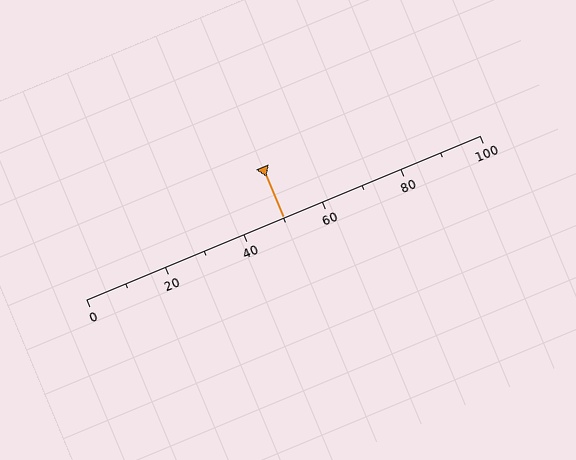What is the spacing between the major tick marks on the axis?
The major ticks are spaced 20 apart.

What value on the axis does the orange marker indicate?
The marker indicates approximately 50.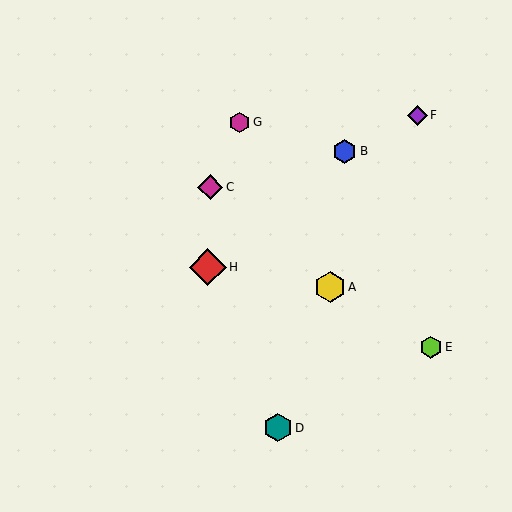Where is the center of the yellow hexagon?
The center of the yellow hexagon is at (330, 287).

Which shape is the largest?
The red diamond (labeled H) is the largest.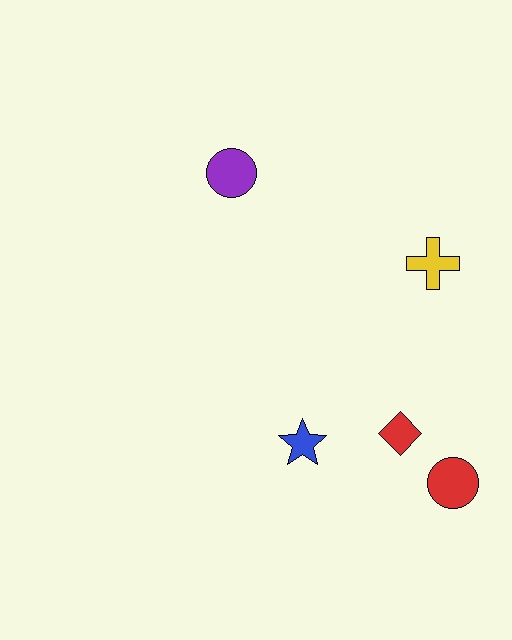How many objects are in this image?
There are 5 objects.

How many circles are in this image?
There are 2 circles.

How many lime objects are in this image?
There are no lime objects.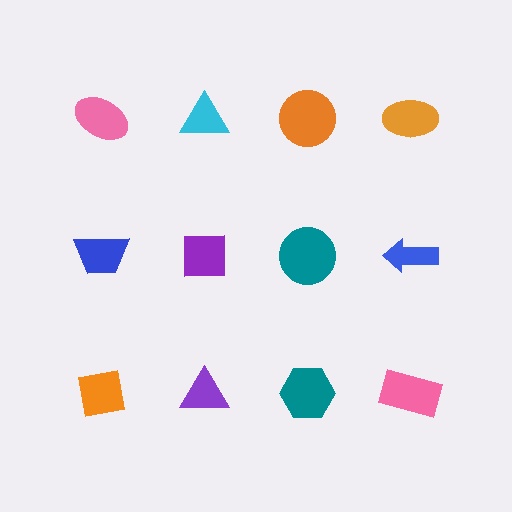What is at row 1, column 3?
An orange circle.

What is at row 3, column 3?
A teal hexagon.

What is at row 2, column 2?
A purple square.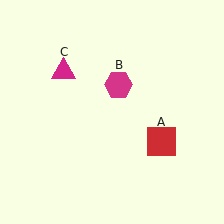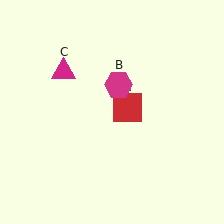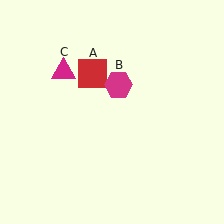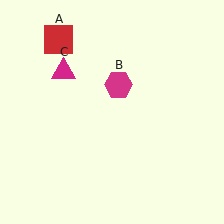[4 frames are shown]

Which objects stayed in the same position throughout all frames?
Magenta hexagon (object B) and magenta triangle (object C) remained stationary.